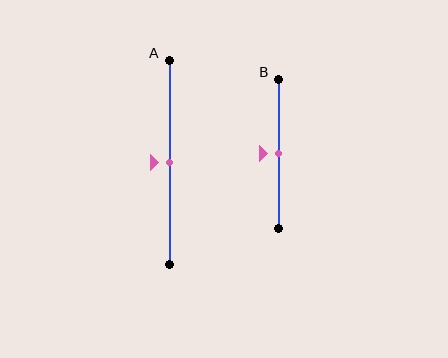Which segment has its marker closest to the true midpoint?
Segment A has its marker closest to the true midpoint.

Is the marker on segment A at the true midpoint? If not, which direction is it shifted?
Yes, the marker on segment A is at the true midpoint.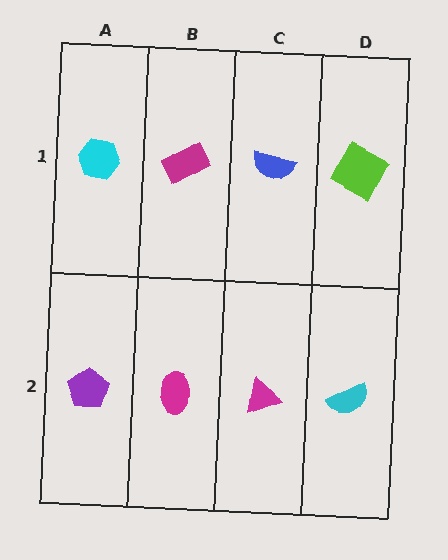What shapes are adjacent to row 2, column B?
A magenta rectangle (row 1, column B), a purple pentagon (row 2, column A), a magenta triangle (row 2, column C).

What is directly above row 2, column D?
A lime square.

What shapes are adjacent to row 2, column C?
A blue semicircle (row 1, column C), a magenta ellipse (row 2, column B), a cyan semicircle (row 2, column D).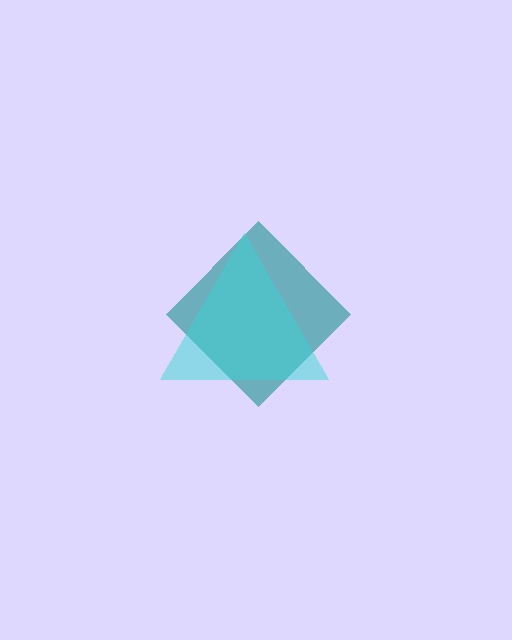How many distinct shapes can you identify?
There are 2 distinct shapes: a teal diamond, a cyan triangle.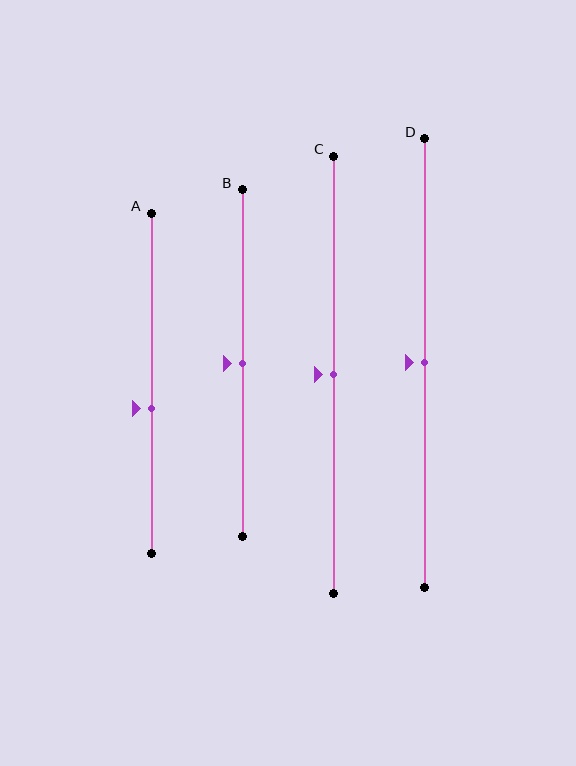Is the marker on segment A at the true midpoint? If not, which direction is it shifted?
No, the marker on segment A is shifted downward by about 7% of the segment length.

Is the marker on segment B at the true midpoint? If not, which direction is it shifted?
Yes, the marker on segment B is at the true midpoint.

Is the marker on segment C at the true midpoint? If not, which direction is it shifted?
Yes, the marker on segment C is at the true midpoint.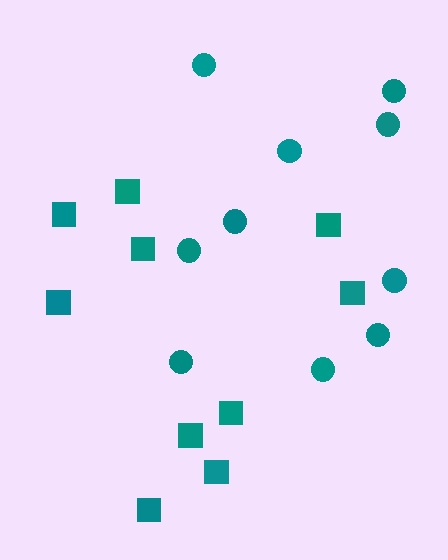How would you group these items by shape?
There are 2 groups: one group of circles (10) and one group of squares (10).